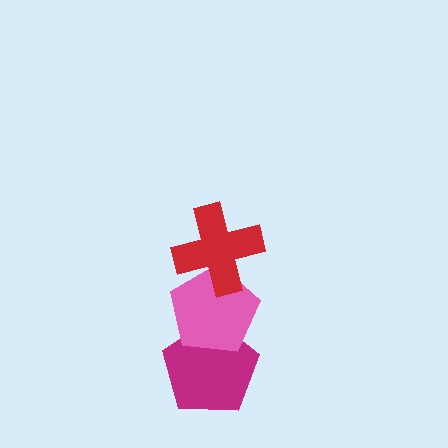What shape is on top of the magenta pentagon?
The pink pentagon is on top of the magenta pentagon.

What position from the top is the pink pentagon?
The pink pentagon is 2nd from the top.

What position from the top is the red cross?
The red cross is 1st from the top.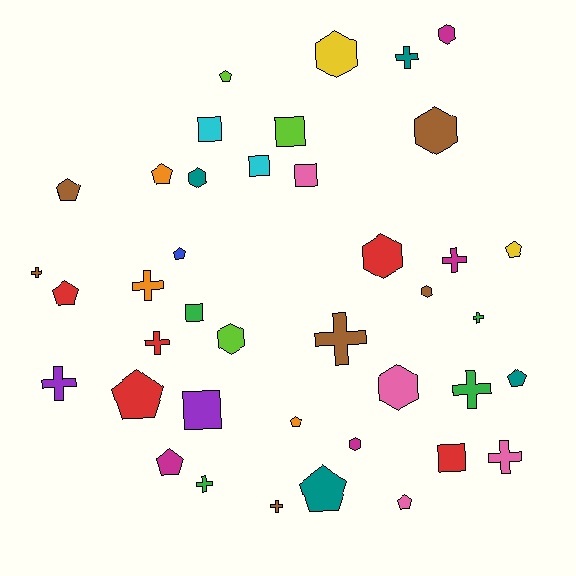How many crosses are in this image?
There are 12 crosses.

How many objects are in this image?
There are 40 objects.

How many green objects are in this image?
There are 4 green objects.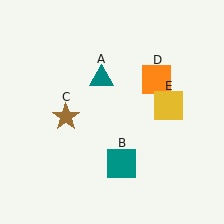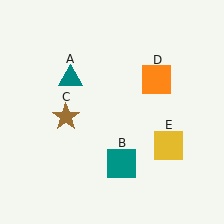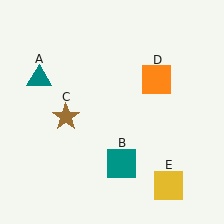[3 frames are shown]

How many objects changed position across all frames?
2 objects changed position: teal triangle (object A), yellow square (object E).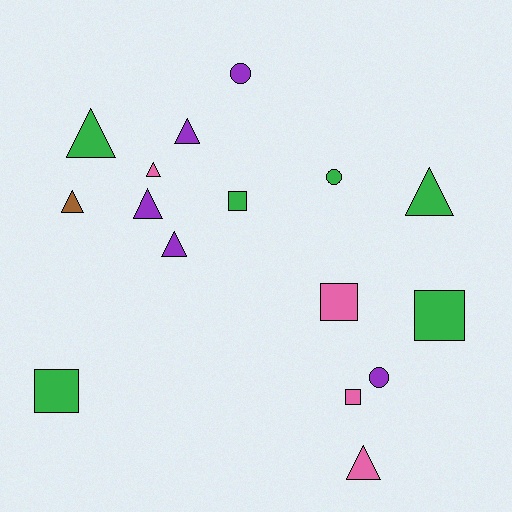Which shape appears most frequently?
Triangle, with 8 objects.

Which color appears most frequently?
Green, with 6 objects.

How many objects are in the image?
There are 16 objects.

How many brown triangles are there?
There is 1 brown triangle.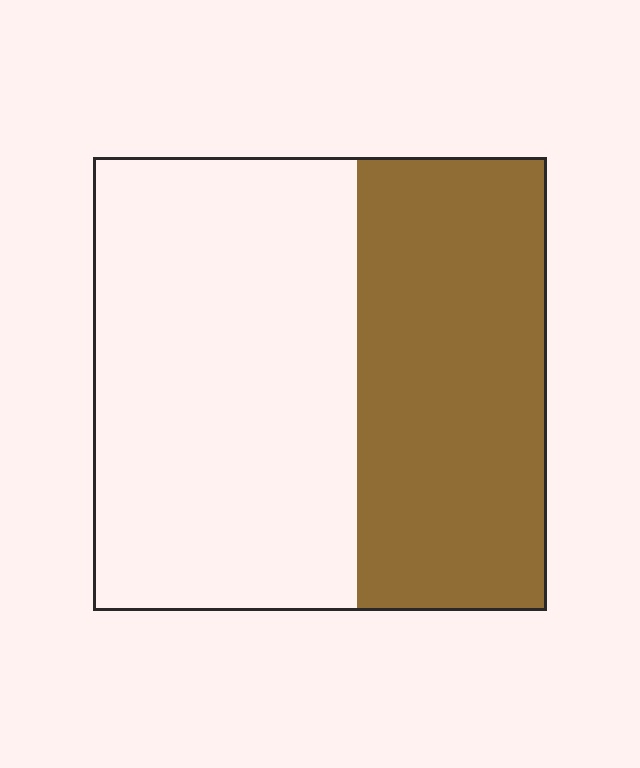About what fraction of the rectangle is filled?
About two fifths (2/5).